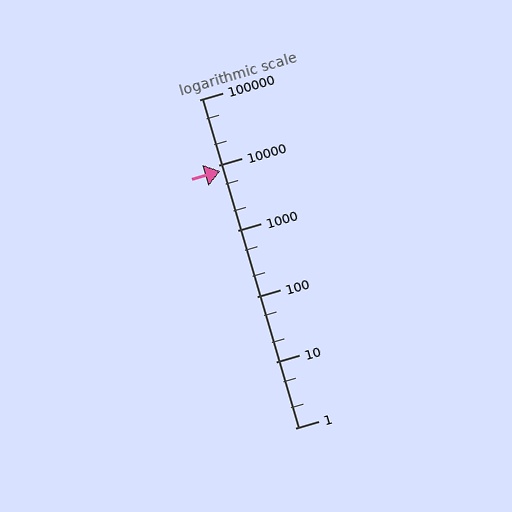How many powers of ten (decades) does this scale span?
The scale spans 5 decades, from 1 to 100000.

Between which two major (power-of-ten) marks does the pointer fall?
The pointer is between 1000 and 10000.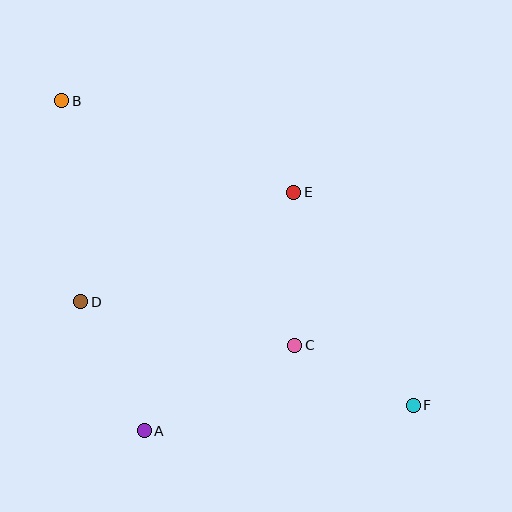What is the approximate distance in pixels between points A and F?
The distance between A and F is approximately 270 pixels.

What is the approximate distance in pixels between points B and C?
The distance between B and C is approximately 338 pixels.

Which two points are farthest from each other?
Points B and F are farthest from each other.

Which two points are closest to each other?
Points C and F are closest to each other.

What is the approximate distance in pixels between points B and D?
The distance between B and D is approximately 202 pixels.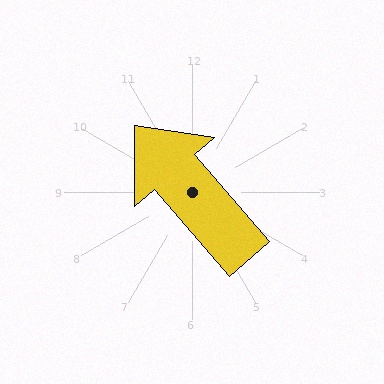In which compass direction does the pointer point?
Northwest.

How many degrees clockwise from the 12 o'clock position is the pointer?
Approximately 319 degrees.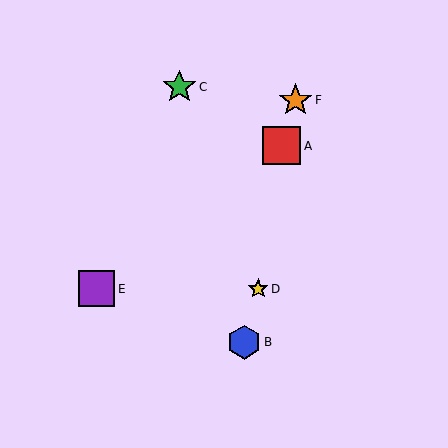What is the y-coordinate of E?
Object E is at y≈289.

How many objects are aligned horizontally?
2 objects (D, E) are aligned horizontally.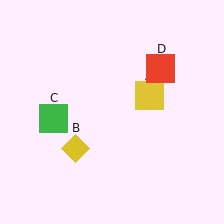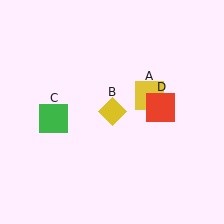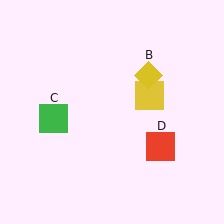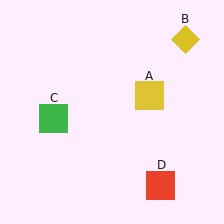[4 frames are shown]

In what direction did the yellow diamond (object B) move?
The yellow diamond (object B) moved up and to the right.